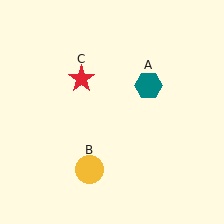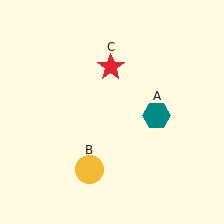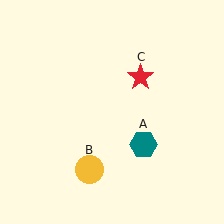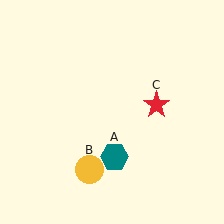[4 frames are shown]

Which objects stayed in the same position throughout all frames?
Yellow circle (object B) remained stationary.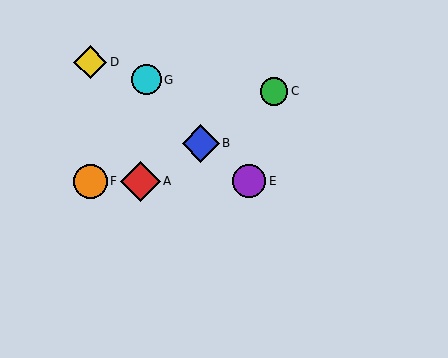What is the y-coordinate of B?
Object B is at y≈143.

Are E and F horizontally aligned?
Yes, both are at y≈181.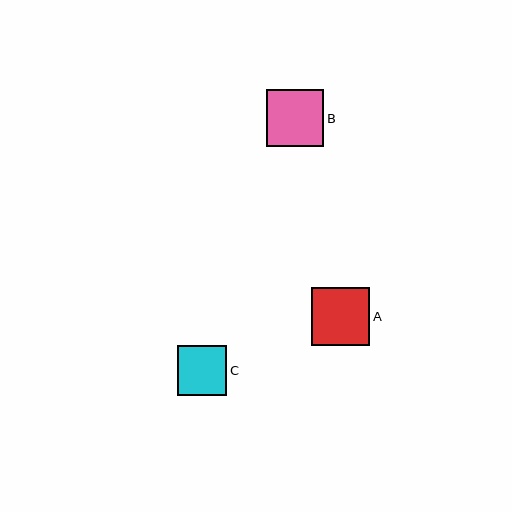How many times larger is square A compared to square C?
Square A is approximately 1.2 times the size of square C.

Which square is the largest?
Square A is the largest with a size of approximately 58 pixels.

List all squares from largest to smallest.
From largest to smallest: A, B, C.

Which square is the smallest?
Square C is the smallest with a size of approximately 50 pixels.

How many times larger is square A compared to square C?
Square A is approximately 1.2 times the size of square C.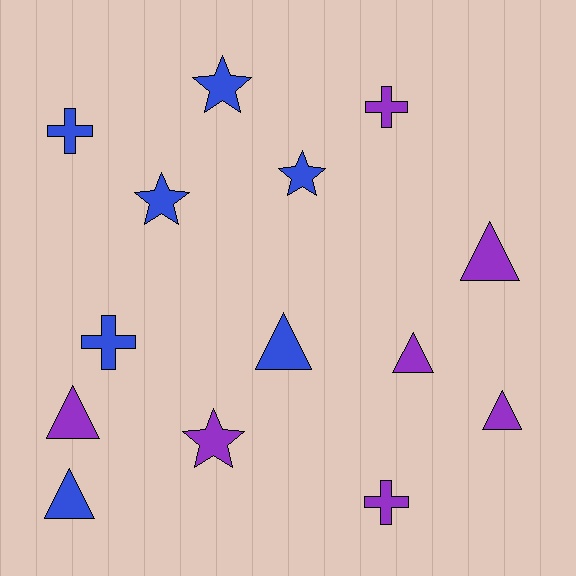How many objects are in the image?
There are 14 objects.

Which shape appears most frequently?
Triangle, with 6 objects.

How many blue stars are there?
There are 3 blue stars.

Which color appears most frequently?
Purple, with 7 objects.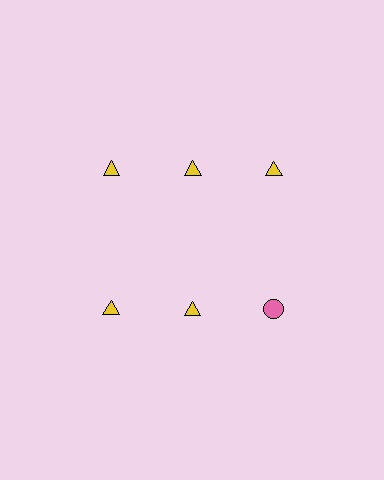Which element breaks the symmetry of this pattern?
The pink circle in the second row, center column breaks the symmetry. All other shapes are yellow triangles.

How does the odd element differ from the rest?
It differs in both color (pink instead of yellow) and shape (circle instead of triangle).